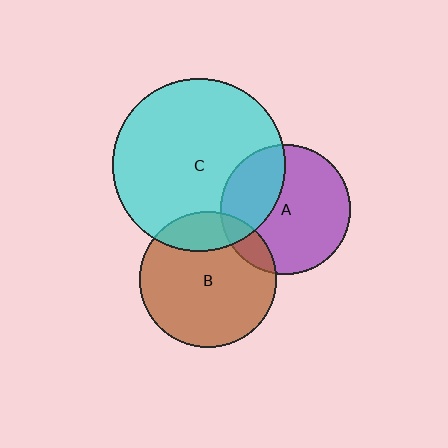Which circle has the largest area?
Circle C (cyan).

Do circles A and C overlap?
Yes.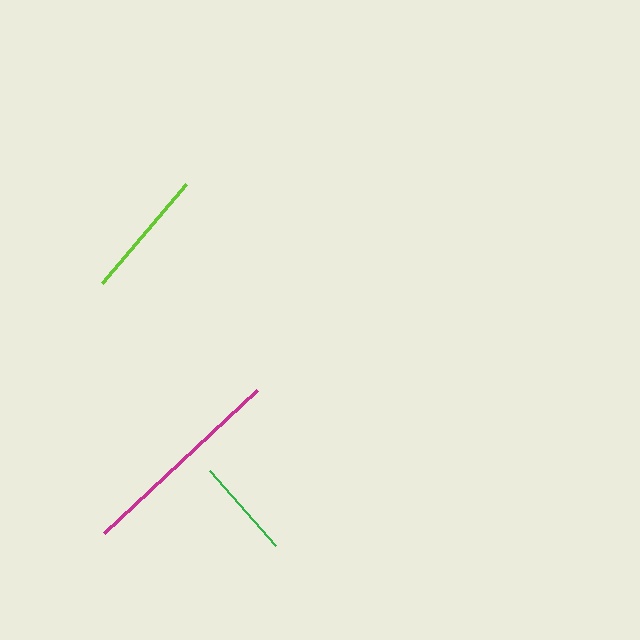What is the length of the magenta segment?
The magenta segment is approximately 209 pixels long.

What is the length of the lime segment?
The lime segment is approximately 130 pixels long.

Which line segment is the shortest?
The green line is the shortest at approximately 100 pixels.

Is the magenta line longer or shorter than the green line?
The magenta line is longer than the green line.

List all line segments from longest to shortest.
From longest to shortest: magenta, lime, green.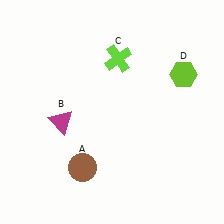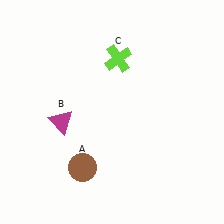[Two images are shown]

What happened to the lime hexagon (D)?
The lime hexagon (D) was removed in Image 2. It was in the top-right area of Image 1.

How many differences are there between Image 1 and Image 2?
There is 1 difference between the two images.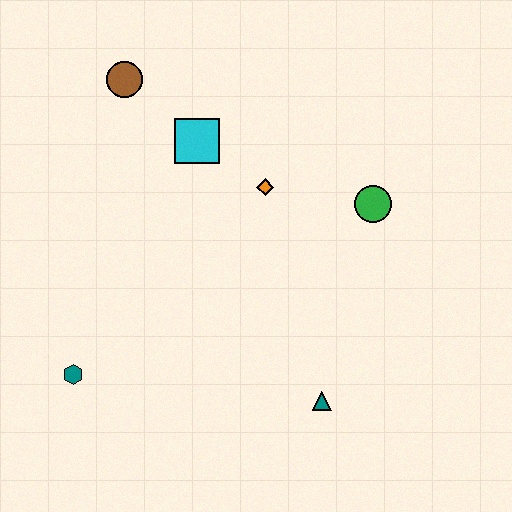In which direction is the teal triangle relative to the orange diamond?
The teal triangle is below the orange diamond.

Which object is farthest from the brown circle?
The teal triangle is farthest from the brown circle.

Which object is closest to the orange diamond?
The cyan square is closest to the orange diamond.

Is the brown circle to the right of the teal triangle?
No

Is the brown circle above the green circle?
Yes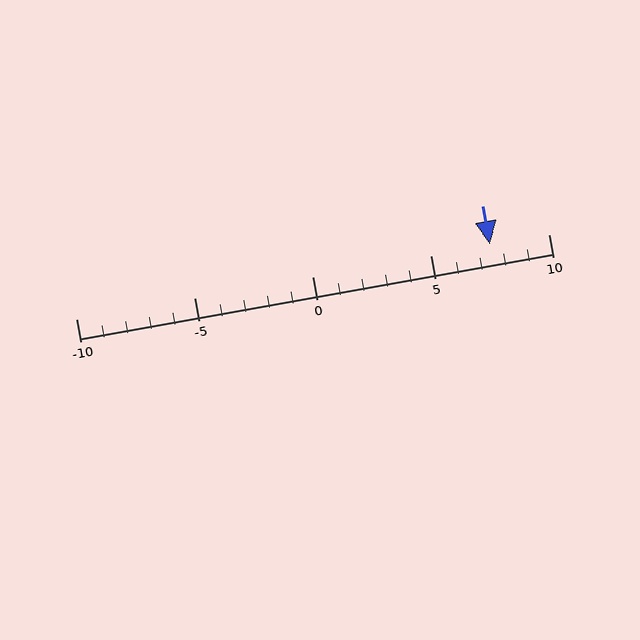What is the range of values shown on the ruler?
The ruler shows values from -10 to 10.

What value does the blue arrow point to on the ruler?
The blue arrow points to approximately 8.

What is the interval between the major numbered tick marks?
The major tick marks are spaced 5 units apart.